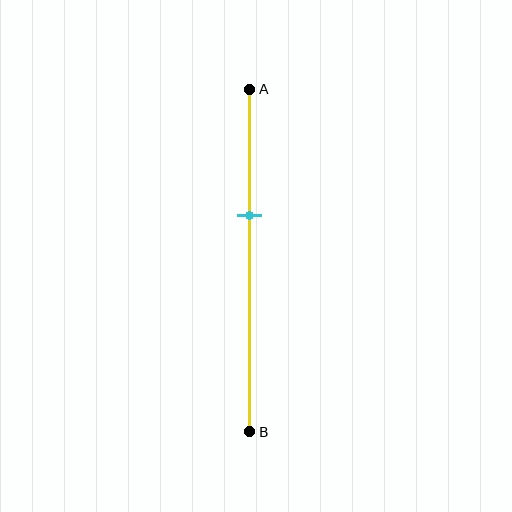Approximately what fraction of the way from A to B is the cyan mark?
The cyan mark is approximately 35% of the way from A to B.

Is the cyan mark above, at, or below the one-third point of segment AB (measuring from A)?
The cyan mark is below the one-third point of segment AB.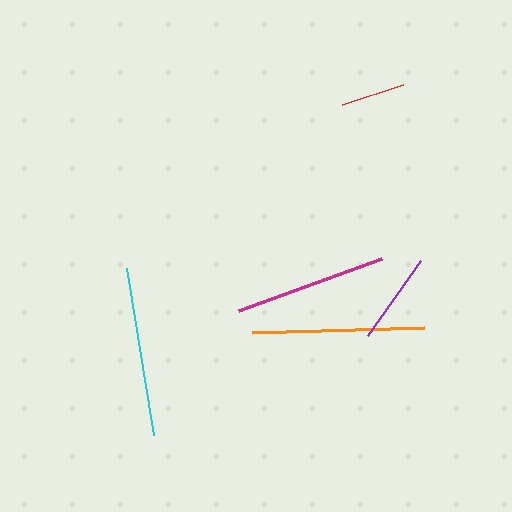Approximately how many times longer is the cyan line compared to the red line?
The cyan line is approximately 2.6 times the length of the red line.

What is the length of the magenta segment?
The magenta segment is approximately 153 pixels long.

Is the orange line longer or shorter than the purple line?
The orange line is longer than the purple line.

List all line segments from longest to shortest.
From longest to shortest: orange, cyan, magenta, purple, red.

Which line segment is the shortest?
The red line is the shortest at approximately 64 pixels.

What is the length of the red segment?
The red segment is approximately 64 pixels long.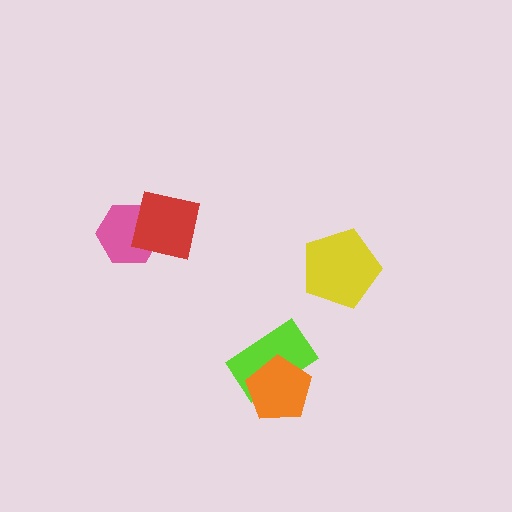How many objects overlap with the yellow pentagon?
0 objects overlap with the yellow pentagon.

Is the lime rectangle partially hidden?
Yes, it is partially covered by another shape.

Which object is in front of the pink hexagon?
The red square is in front of the pink hexagon.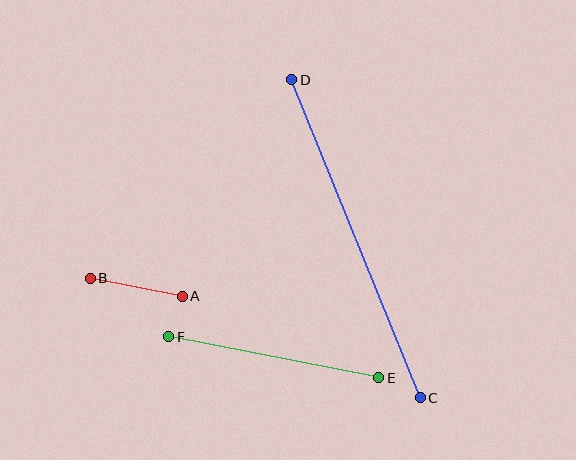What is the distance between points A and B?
The distance is approximately 94 pixels.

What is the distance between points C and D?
The distance is approximately 343 pixels.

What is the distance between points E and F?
The distance is approximately 214 pixels.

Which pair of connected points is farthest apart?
Points C and D are farthest apart.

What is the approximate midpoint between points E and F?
The midpoint is at approximately (274, 357) pixels.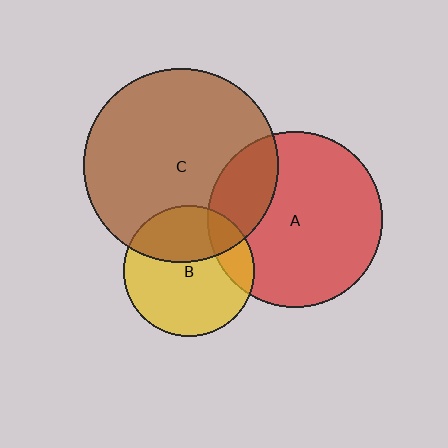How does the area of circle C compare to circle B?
Approximately 2.2 times.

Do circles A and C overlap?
Yes.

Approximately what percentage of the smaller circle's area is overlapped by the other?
Approximately 25%.